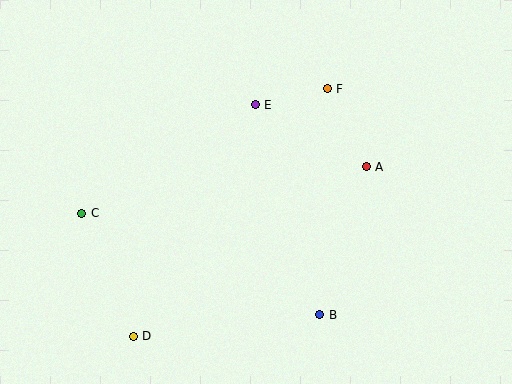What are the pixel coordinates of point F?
Point F is at (327, 89).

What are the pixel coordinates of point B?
Point B is at (320, 315).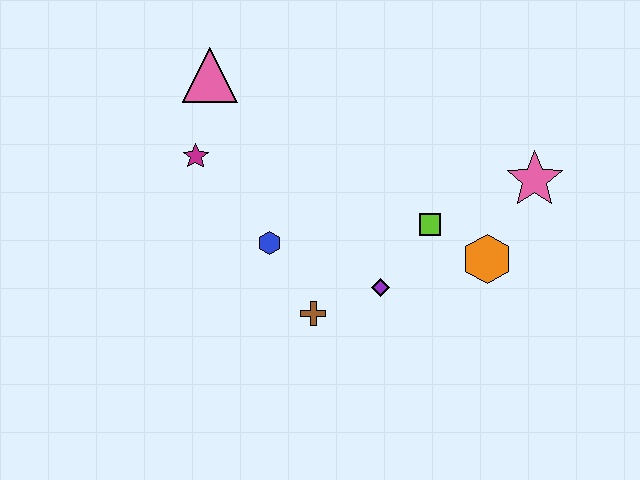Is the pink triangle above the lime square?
Yes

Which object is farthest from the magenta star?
The pink star is farthest from the magenta star.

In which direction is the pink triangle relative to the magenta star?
The pink triangle is above the magenta star.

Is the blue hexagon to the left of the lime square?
Yes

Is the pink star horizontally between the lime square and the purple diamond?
No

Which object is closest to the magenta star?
The pink triangle is closest to the magenta star.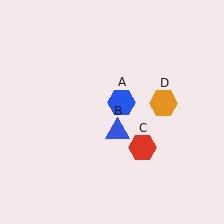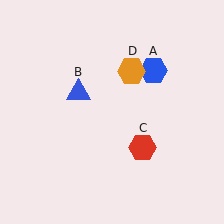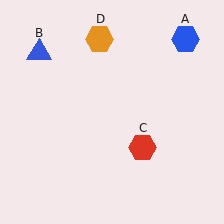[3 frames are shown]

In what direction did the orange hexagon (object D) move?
The orange hexagon (object D) moved up and to the left.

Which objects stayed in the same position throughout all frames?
Red hexagon (object C) remained stationary.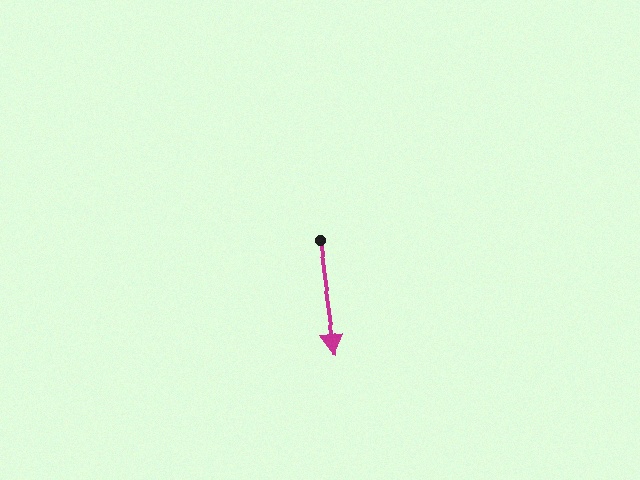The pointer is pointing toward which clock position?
Roughly 6 o'clock.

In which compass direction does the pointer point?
South.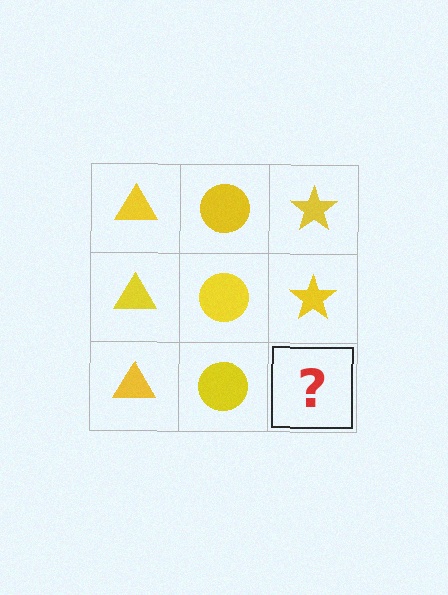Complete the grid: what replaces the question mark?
The question mark should be replaced with a yellow star.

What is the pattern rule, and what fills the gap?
The rule is that each column has a consistent shape. The gap should be filled with a yellow star.